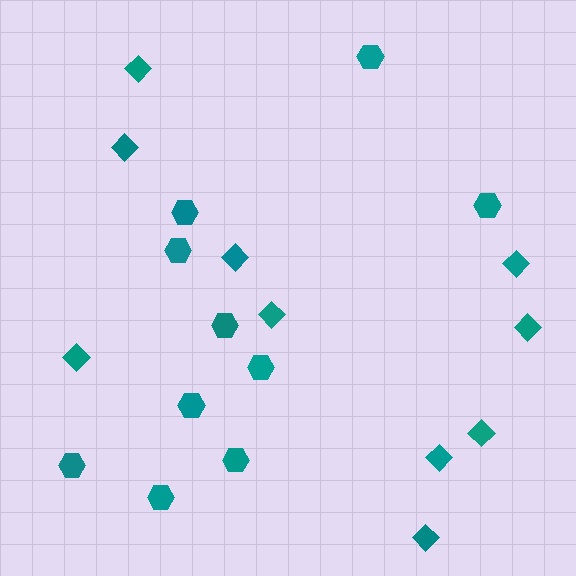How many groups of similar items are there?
There are 2 groups: one group of diamonds (10) and one group of hexagons (10).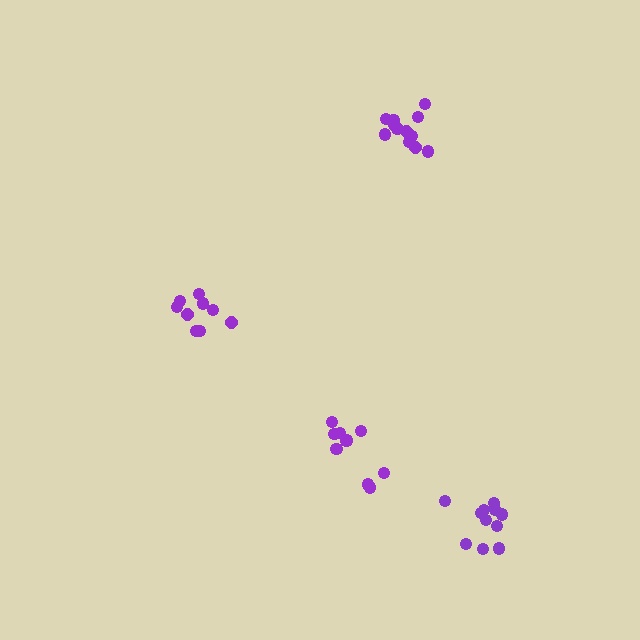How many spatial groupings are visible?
There are 4 spatial groupings.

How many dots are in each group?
Group 1: 10 dots, Group 2: 12 dots, Group 3: 11 dots, Group 4: 9 dots (42 total).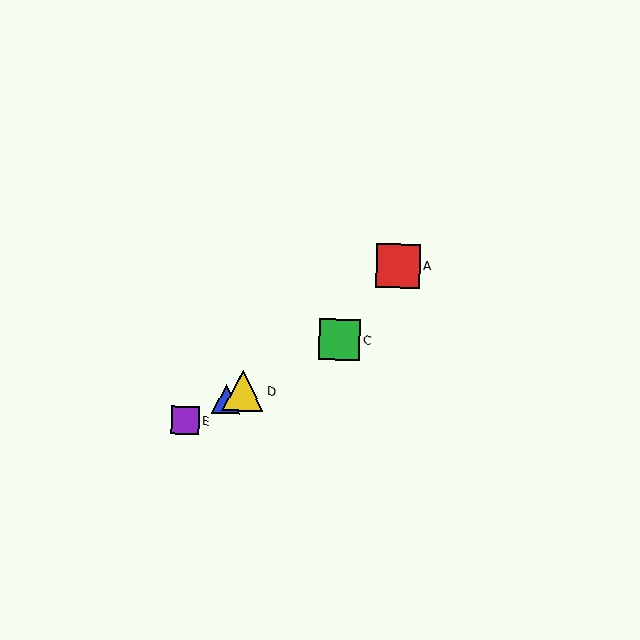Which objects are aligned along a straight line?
Objects B, C, D, E are aligned along a straight line.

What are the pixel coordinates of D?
Object D is at (243, 390).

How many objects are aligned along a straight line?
4 objects (B, C, D, E) are aligned along a straight line.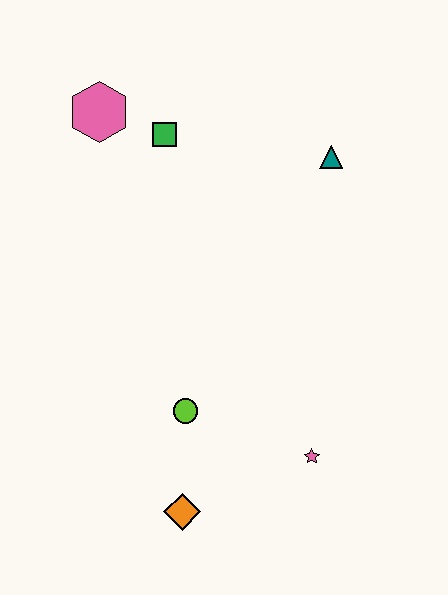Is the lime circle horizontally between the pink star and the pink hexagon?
Yes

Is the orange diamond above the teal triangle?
No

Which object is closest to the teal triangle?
The green square is closest to the teal triangle.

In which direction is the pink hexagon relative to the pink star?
The pink hexagon is above the pink star.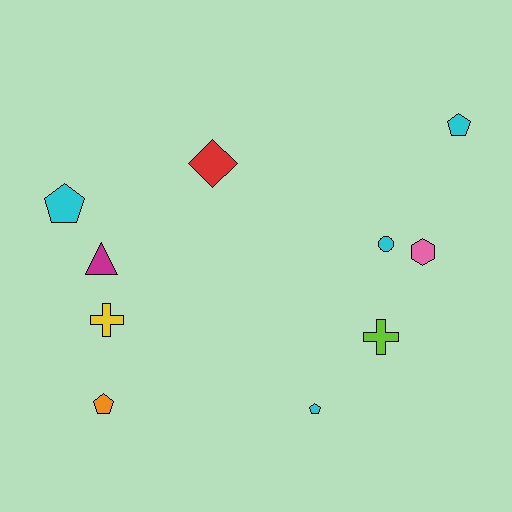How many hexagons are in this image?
There is 1 hexagon.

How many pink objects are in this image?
There is 1 pink object.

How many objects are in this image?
There are 10 objects.